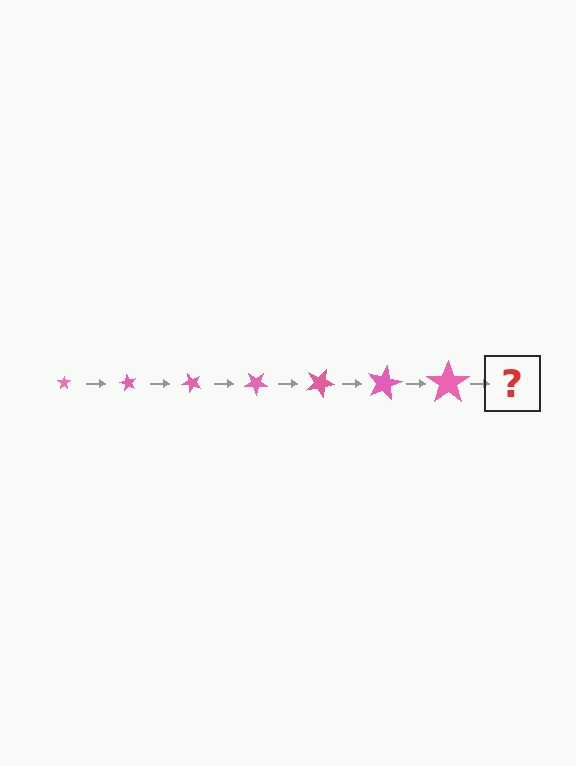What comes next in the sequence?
The next element should be a star, larger than the previous one and rotated 420 degrees from the start.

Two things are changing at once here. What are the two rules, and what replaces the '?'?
The two rules are that the star grows larger each step and it rotates 60 degrees each step. The '?' should be a star, larger than the previous one and rotated 420 degrees from the start.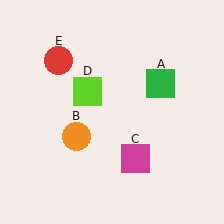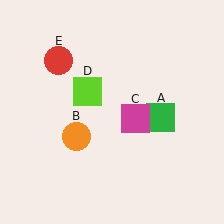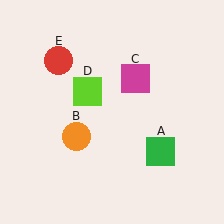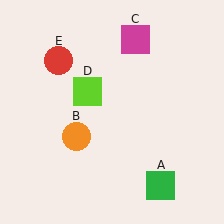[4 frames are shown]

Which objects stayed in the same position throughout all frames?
Orange circle (object B) and lime square (object D) and red circle (object E) remained stationary.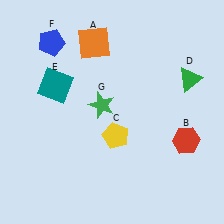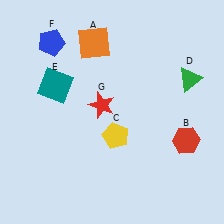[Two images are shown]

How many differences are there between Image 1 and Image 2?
There is 1 difference between the two images.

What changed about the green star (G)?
In Image 1, G is green. In Image 2, it changed to red.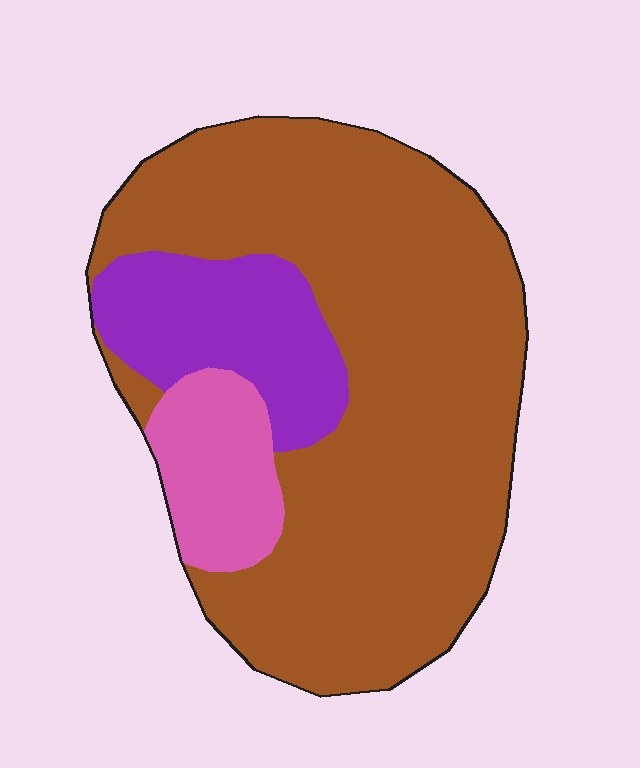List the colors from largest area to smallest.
From largest to smallest: brown, purple, pink.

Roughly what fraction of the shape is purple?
Purple takes up less than a sixth of the shape.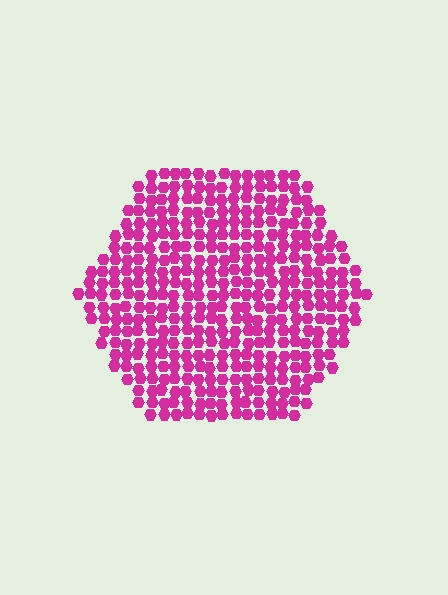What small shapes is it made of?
It is made of small hexagons.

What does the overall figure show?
The overall figure shows a hexagon.